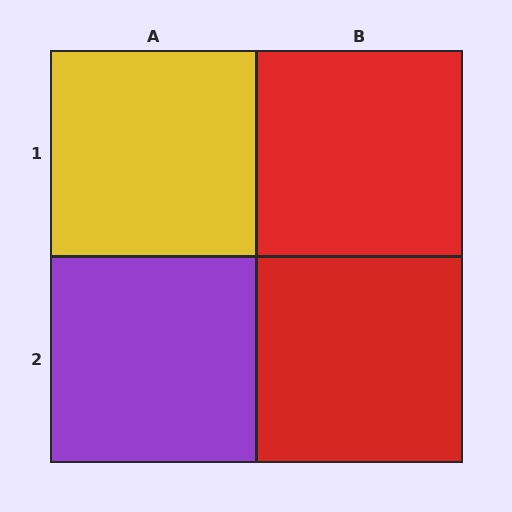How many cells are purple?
1 cell is purple.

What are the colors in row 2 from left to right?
Purple, red.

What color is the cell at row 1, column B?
Red.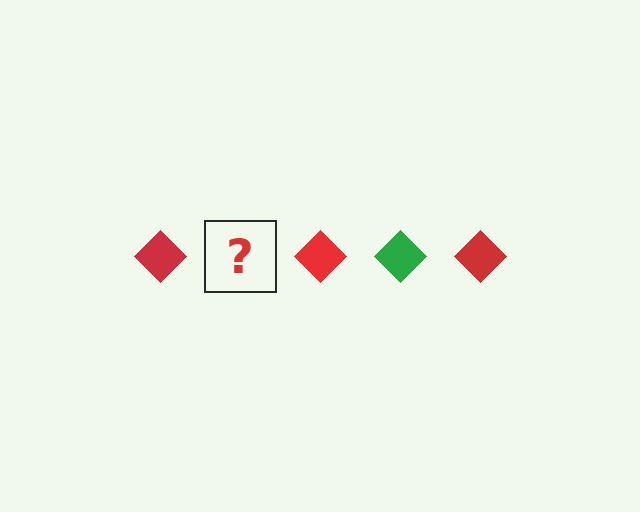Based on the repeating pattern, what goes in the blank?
The blank should be a green diamond.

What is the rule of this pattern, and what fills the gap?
The rule is that the pattern cycles through red, green diamonds. The gap should be filled with a green diamond.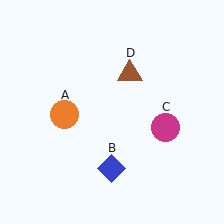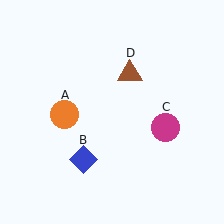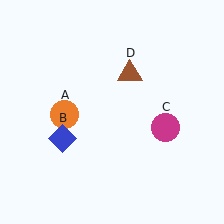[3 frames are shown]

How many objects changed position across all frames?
1 object changed position: blue diamond (object B).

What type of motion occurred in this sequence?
The blue diamond (object B) rotated clockwise around the center of the scene.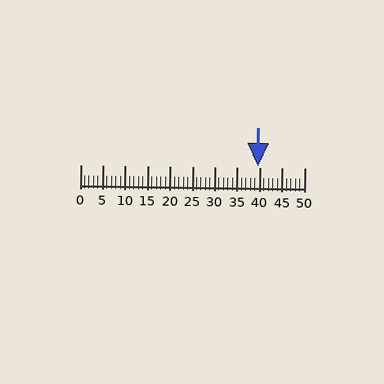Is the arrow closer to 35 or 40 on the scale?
The arrow is closer to 40.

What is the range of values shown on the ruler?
The ruler shows values from 0 to 50.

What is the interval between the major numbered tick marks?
The major tick marks are spaced 5 units apart.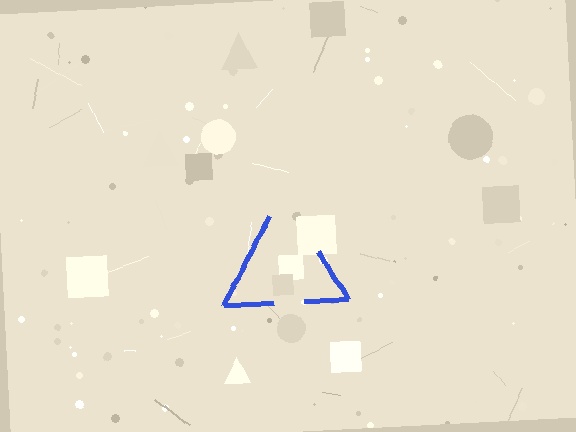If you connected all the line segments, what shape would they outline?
They would outline a triangle.